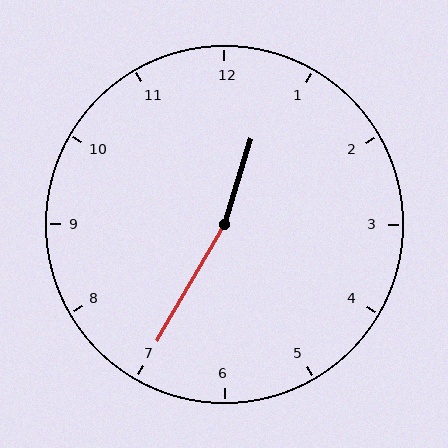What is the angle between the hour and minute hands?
Approximately 168 degrees.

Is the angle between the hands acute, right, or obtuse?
It is obtuse.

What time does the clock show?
12:35.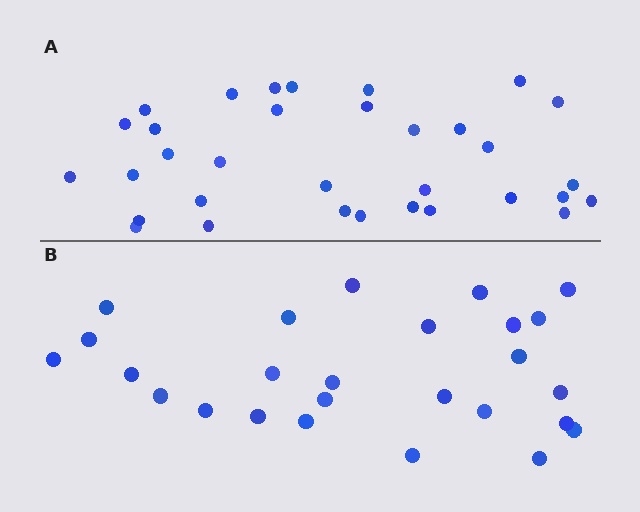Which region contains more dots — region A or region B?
Region A (the top region) has more dots.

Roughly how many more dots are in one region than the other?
Region A has roughly 8 or so more dots than region B.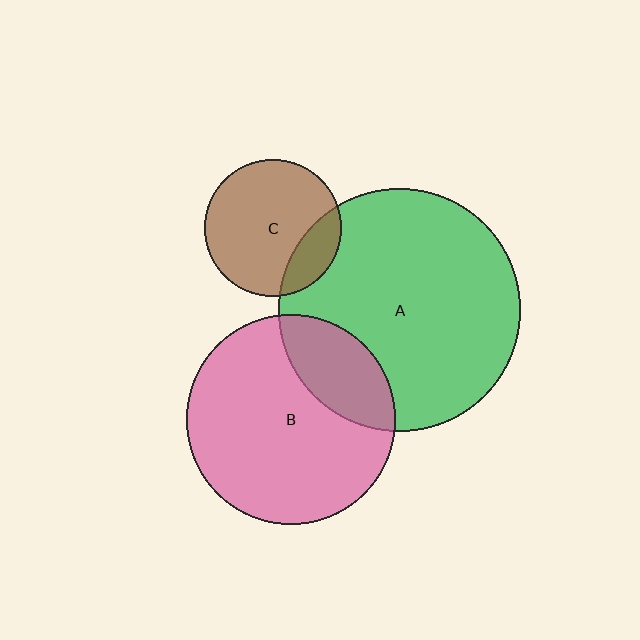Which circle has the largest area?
Circle A (green).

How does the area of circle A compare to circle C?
Approximately 3.1 times.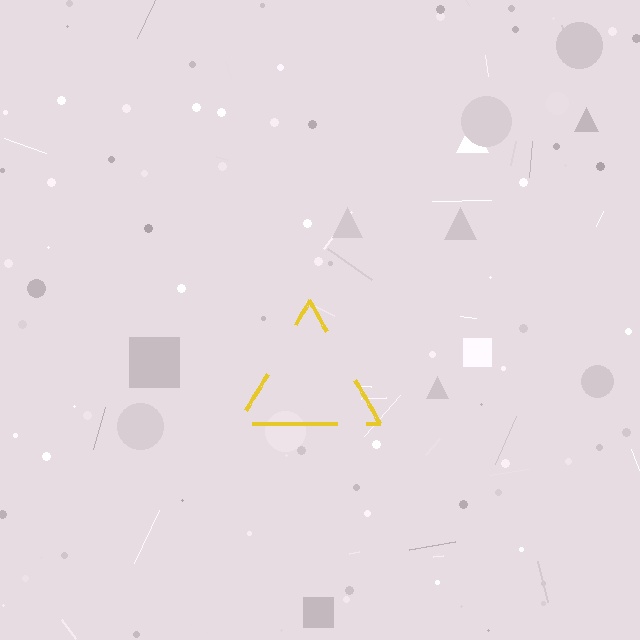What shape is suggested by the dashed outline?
The dashed outline suggests a triangle.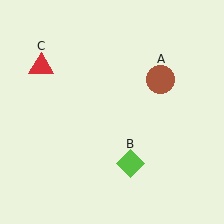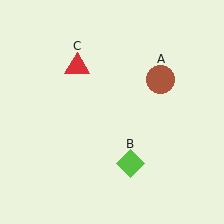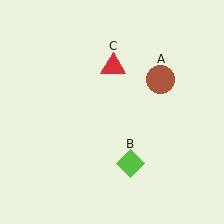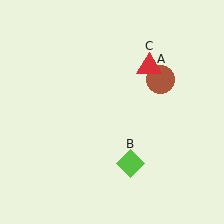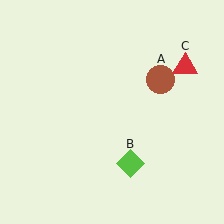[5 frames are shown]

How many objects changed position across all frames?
1 object changed position: red triangle (object C).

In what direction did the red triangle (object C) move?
The red triangle (object C) moved right.